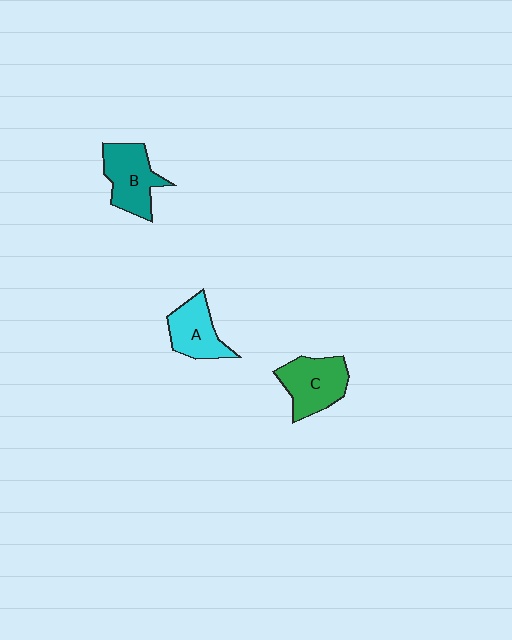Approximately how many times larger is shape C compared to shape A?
Approximately 1.2 times.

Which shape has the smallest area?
Shape A (cyan).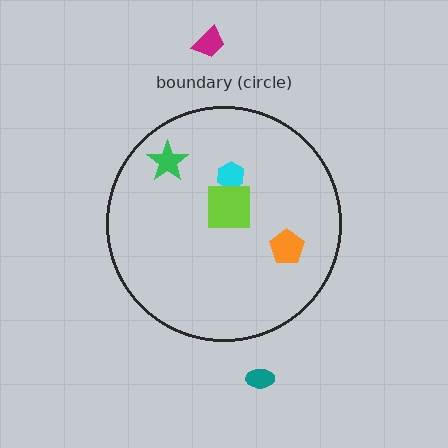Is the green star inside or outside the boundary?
Inside.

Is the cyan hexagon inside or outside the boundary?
Inside.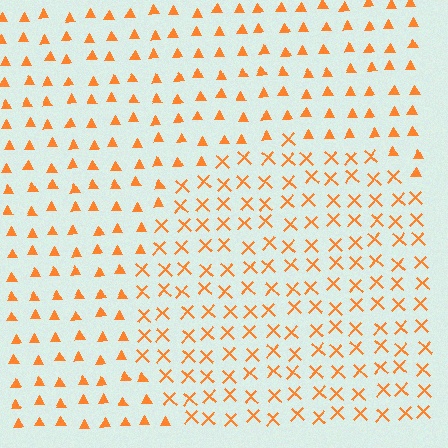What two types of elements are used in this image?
The image uses X marks inside the circle region and triangles outside it.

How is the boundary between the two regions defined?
The boundary is defined by a change in element shape: X marks inside vs. triangles outside. All elements share the same color and spacing.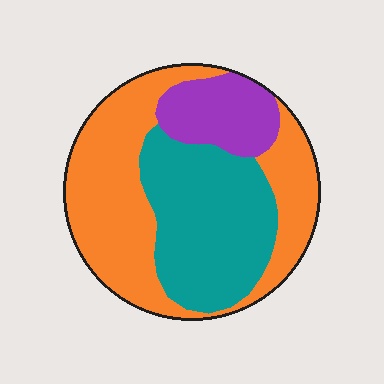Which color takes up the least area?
Purple, at roughly 15%.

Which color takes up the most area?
Orange, at roughly 50%.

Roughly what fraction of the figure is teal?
Teal covers about 35% of the figure.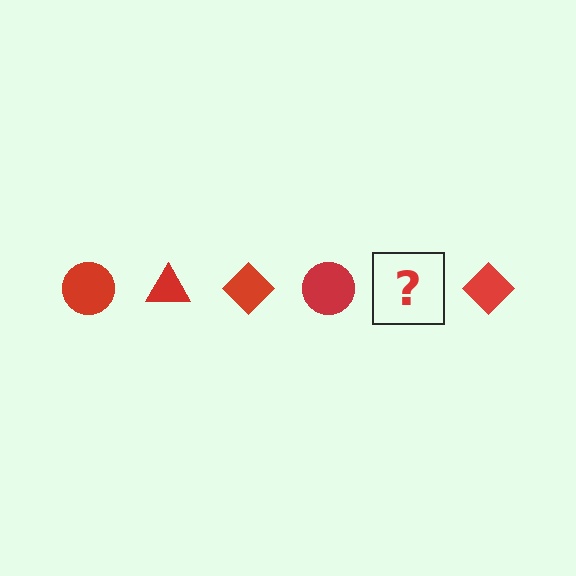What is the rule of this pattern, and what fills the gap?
The rule is that the pattern cycles through circle, triangle, diamond shapes in red. The gap should be filled with a red triangle.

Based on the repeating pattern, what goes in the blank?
The blank should be a red triangle.